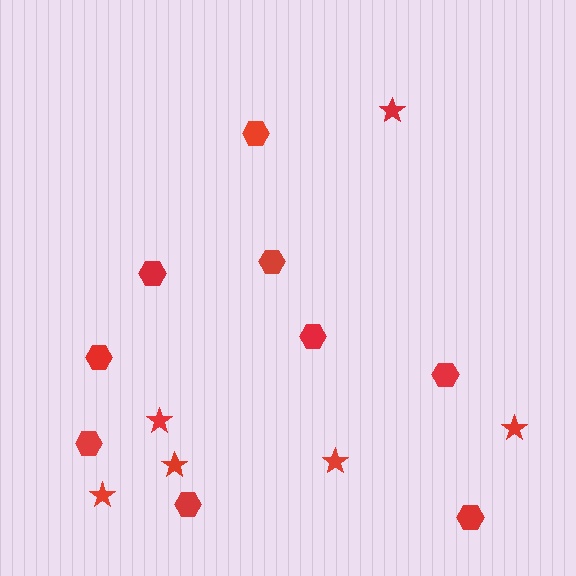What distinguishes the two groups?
There are 2 groups: one group of hexagons (9) and one group of stars (6).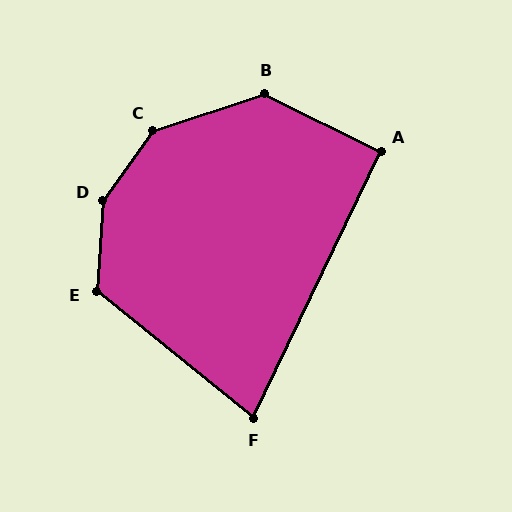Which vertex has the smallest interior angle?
F, at approximately 76 degrees.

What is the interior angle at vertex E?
Approximately 125 degrees (obtuse).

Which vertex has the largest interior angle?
D, at approximately 149 degrees.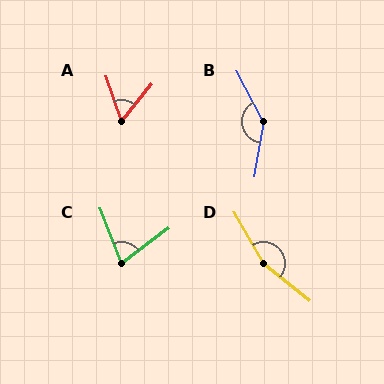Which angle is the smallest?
A, at approximately 57 degrees.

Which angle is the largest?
D, at approximately 158 degrees.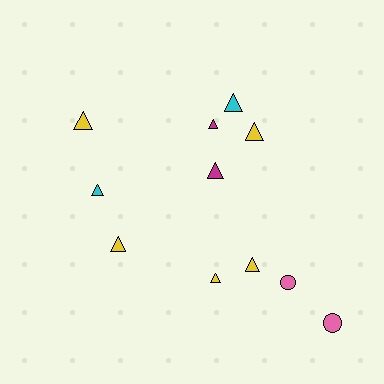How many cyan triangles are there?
There are 2 cyan triangles.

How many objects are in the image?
There are 11 objects.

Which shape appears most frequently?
Triangle, with 9 objects.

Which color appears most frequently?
Yellow, with 5 objects.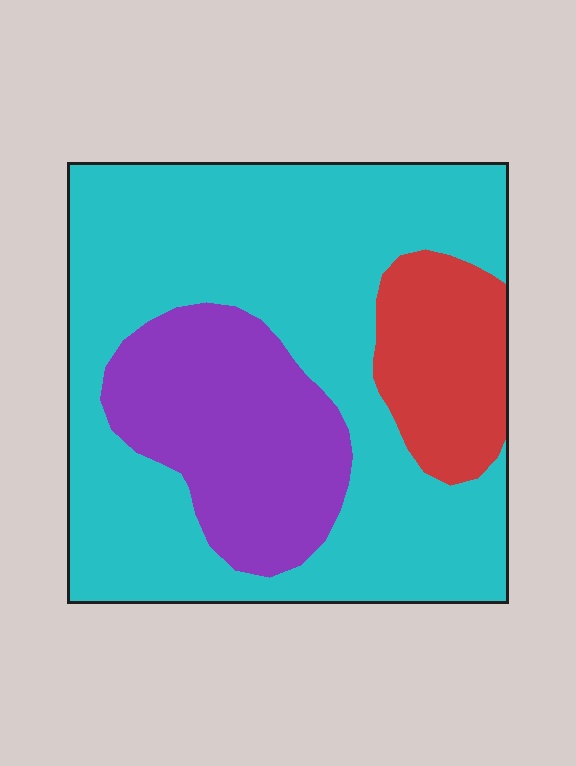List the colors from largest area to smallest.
From largest to smallest: cyan, purple, red.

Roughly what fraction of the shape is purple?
Purple covers 23% of the shape.